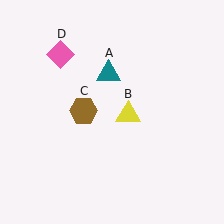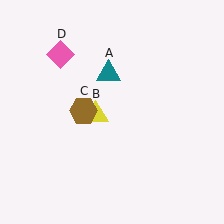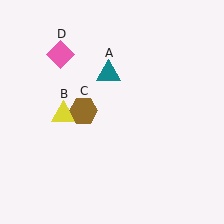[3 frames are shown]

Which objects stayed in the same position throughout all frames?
Teal triangle (object A) and brown hexagon (object C) and pink diamond (object D) remained stationary.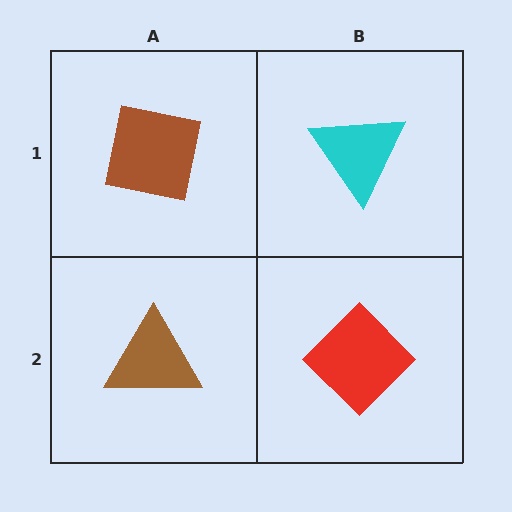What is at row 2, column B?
A red diamond.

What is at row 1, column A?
A brown square.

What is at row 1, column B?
A cyan triangle.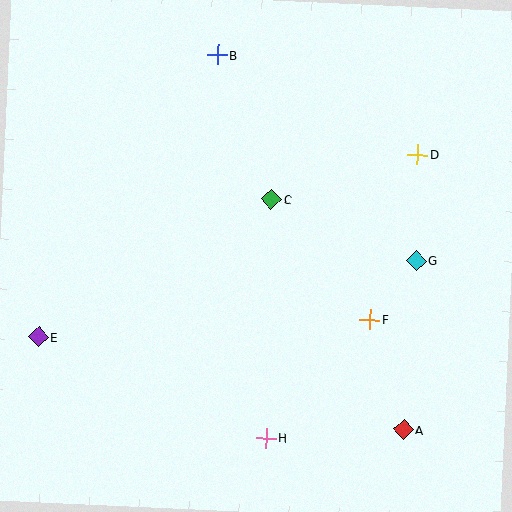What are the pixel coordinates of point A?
Point A is at (403, 430).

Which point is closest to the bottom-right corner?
Point A is closest to the bottom-right corner.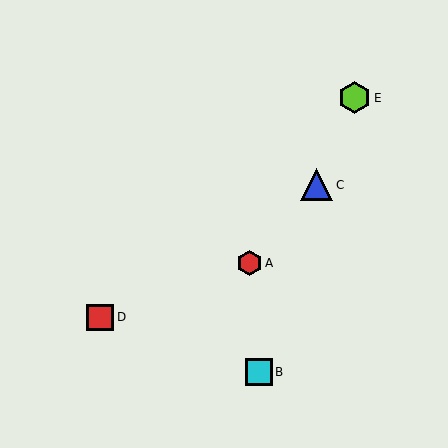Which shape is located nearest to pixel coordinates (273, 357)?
The cyan square (labeled B) at (259, 372) is nearest to that location.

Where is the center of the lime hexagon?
The center of the lime hexagon is at (355, 98).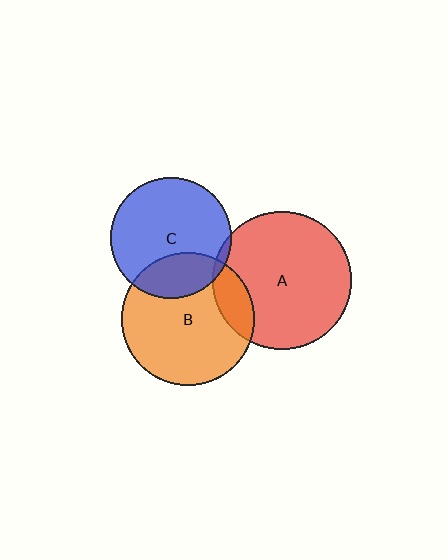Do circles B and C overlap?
Yes.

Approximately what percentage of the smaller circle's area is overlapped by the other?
Approximately 25%.